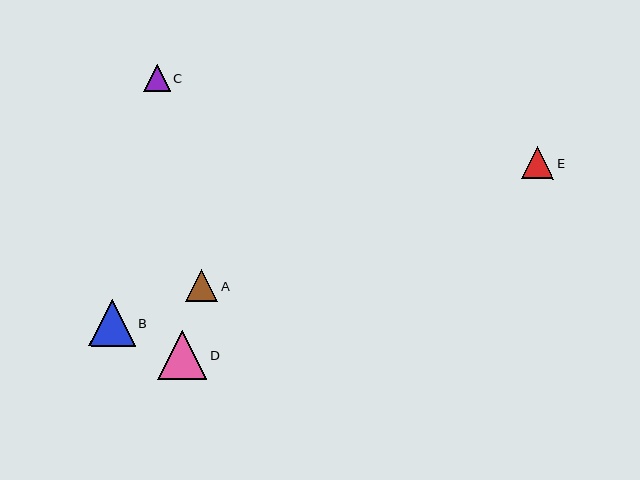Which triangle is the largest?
Triangle D is the largest with a size of approximately 50 pixels.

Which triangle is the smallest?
Triangle C is the smallest with a size of approximately 27 pixels.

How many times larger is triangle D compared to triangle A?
Triangle D is approximately 1.5 times the size of triangle A.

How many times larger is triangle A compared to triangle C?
Triangle A is approximately 1.2 times the size of triangle C.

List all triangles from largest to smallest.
From largest to smallest: D, B, A, E, C.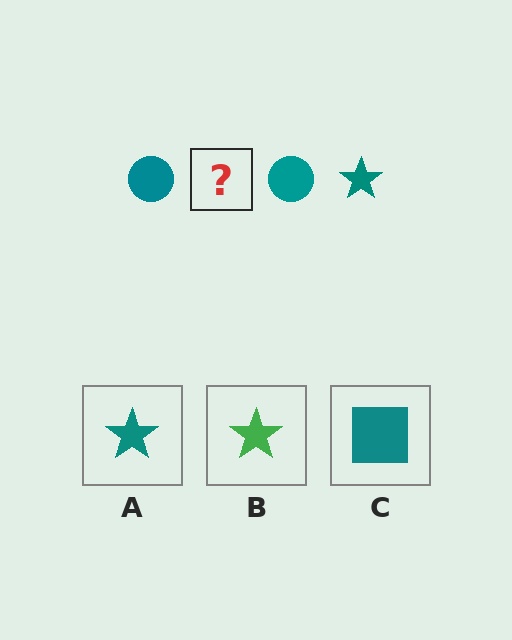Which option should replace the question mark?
Option A.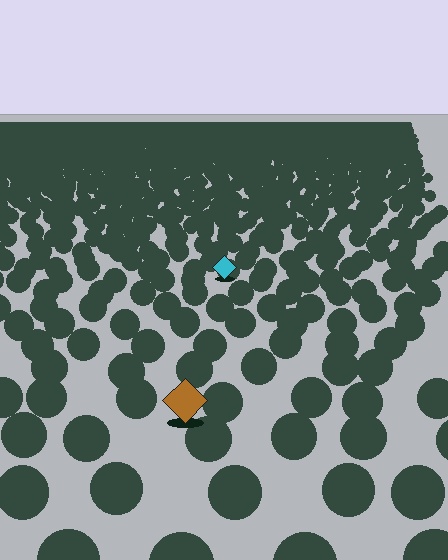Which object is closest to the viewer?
The brown diamond is closest. The texture marks near it are larger and more spread out.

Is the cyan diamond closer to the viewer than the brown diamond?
No. The brown diamond is closer — you can tell from the texture gradient: the ground texture is coarser near it.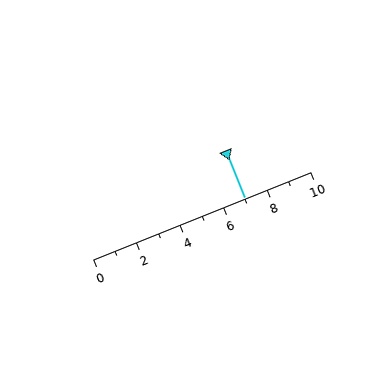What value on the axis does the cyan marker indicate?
The marker indicates approximately 7.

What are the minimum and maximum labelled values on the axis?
The axis runs from 0 to 10.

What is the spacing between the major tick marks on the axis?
The major ticks are spaced 2 apart.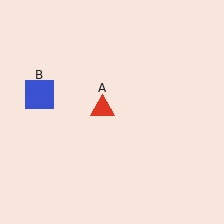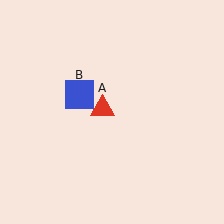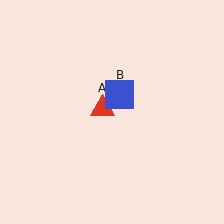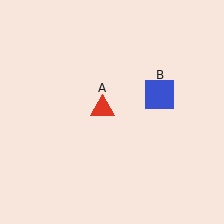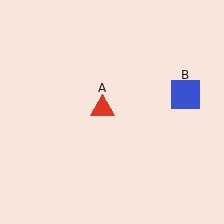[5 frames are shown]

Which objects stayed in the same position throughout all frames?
Red triangle (object A) remained stationary.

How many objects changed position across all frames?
1 object changed position: blue square (object B).